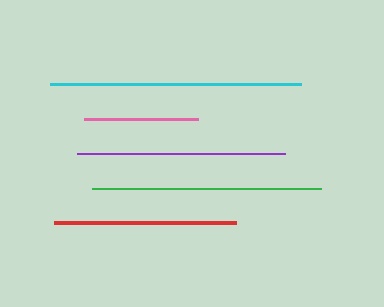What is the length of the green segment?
The green segment is approximately 229 pixels long.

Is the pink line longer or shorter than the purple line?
The purple line is longer than the pink line.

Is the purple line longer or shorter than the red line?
The purple line is longer than the red line.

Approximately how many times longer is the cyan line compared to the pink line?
The cyan line is approximately 2.2 times the length of the pink line.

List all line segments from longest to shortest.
From longest to shortest: cyan, green, purple, red, pink.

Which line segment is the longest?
The cyan line is the longest at approximately 251 pixels.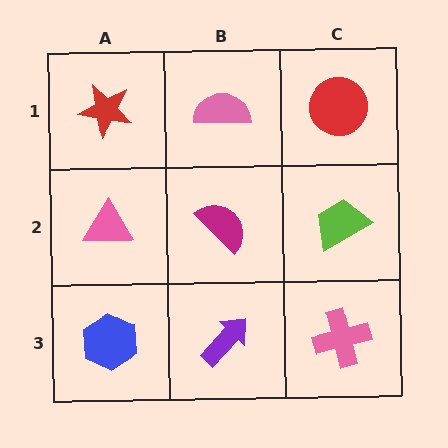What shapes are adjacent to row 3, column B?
A magenta semicircle (row 2, column B), a blue hexagon (row 3, column A), a pink cross (row 3, column C).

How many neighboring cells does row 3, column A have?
2.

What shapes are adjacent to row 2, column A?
A red star (row 1, column A), a blue hexagon (row 3, column A), a magenta semicircle (row 2, column B).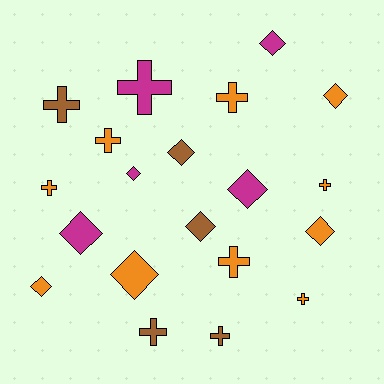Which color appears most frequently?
Orange, with 10 objects.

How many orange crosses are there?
There are 6 orange crosses.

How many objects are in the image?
There are 20 objects.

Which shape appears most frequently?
Diamond, with 10 objects.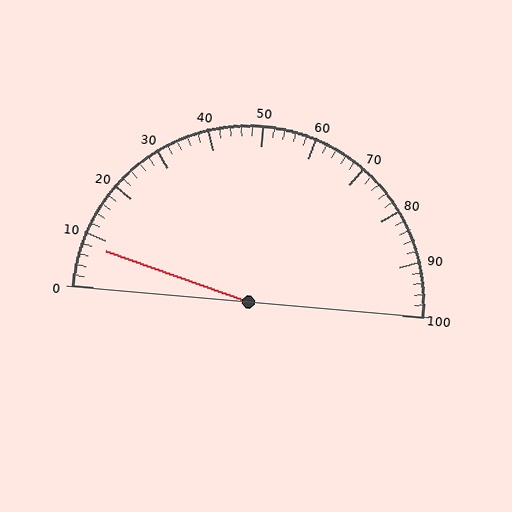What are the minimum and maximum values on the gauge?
The gauge ranges from 0 to 100.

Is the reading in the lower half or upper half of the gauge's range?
The reading is in the lower half of the range (0 to 100).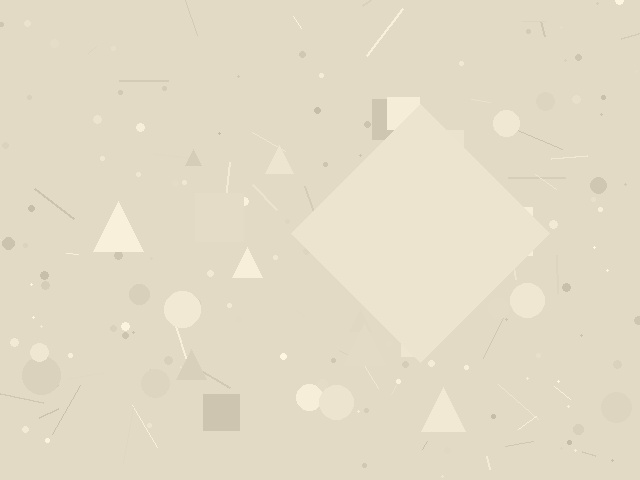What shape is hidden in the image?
A diamond is hidden in the image.